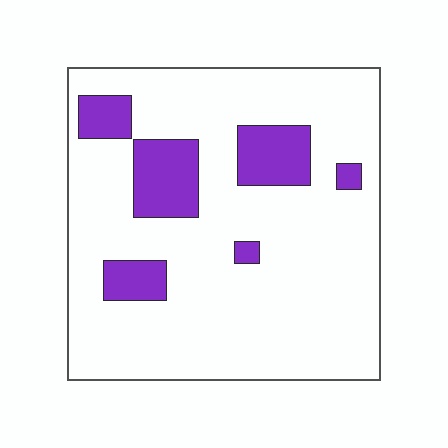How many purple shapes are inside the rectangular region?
6.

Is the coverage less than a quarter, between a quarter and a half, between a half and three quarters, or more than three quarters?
Less than a quarter.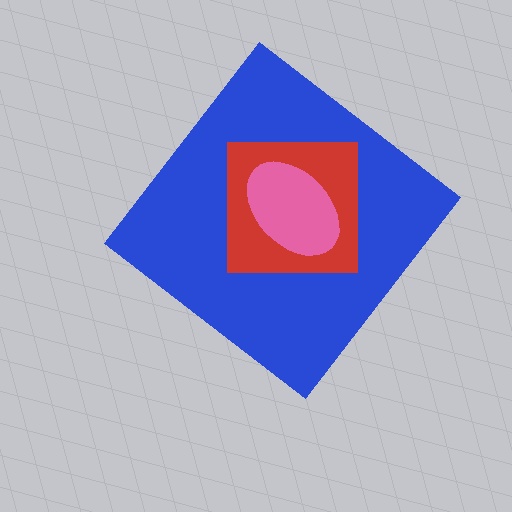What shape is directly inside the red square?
The pink ellipse.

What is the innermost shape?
The pink ellipse.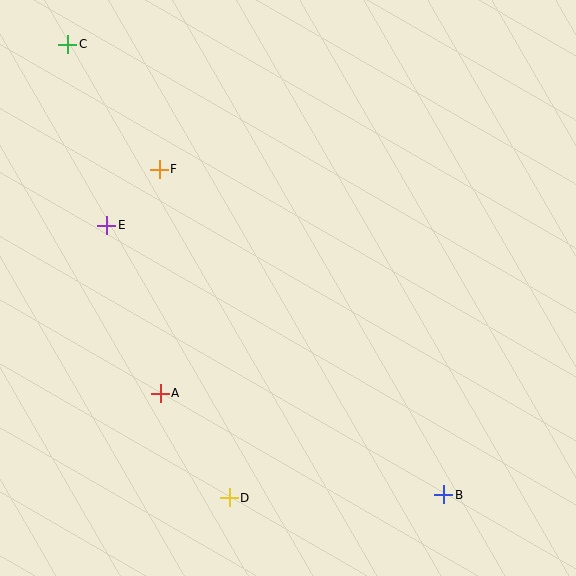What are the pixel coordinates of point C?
Point C is at (68, 44).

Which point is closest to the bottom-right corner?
Point B is closest to the bottom-right corner.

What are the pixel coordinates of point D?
Point D is at (229, 498).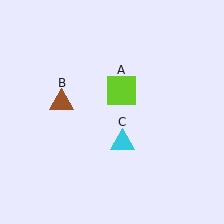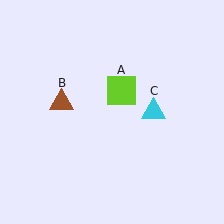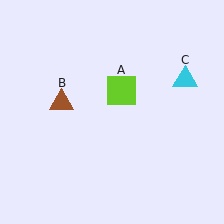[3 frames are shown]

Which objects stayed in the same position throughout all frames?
Lime square (object A) and brown triangle (object B) remained stationary.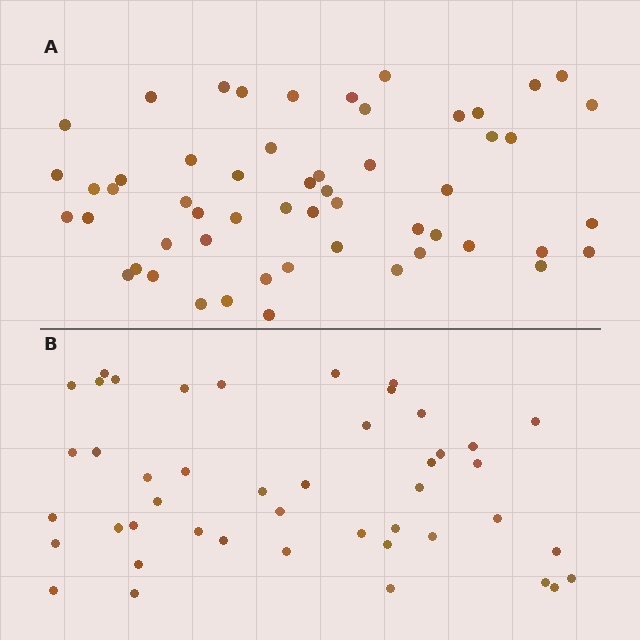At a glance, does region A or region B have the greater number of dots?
Region A (the top region) has more dots.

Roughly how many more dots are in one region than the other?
Region A has roughly 10 or so more dots than region B.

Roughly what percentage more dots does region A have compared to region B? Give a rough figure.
About 20% more.